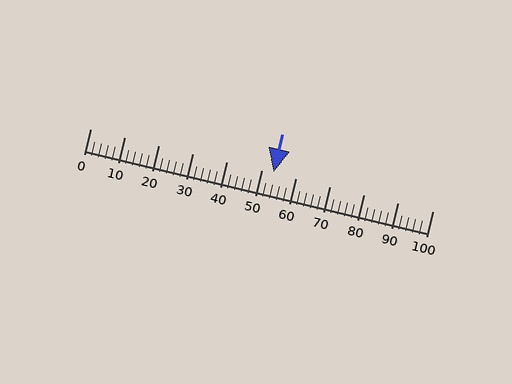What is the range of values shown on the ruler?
The ruler shows values from 0 to 100.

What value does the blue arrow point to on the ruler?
The blue arrow points to approximately 54.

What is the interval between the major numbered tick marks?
The major tick marks are spaced 10 units apart.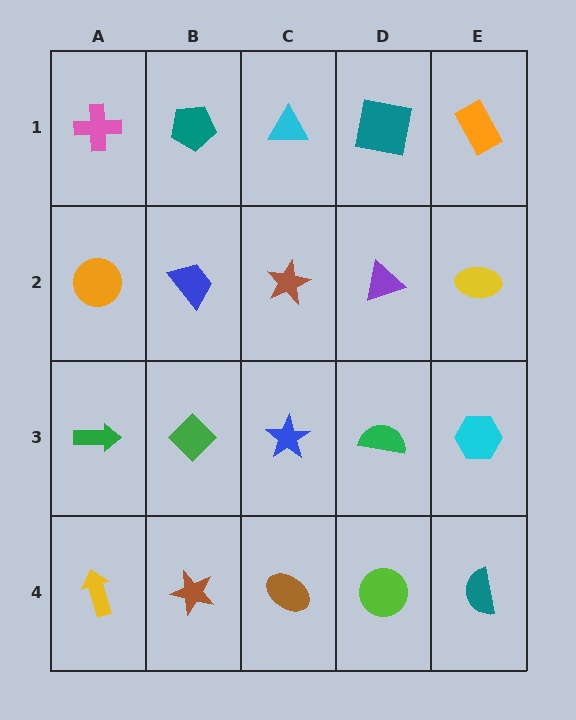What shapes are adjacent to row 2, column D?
A teal square (row 1, column D), a green semicircle (row 3, column D), a brown star (row 2, column C), a yellow ellipse (row 2, column E).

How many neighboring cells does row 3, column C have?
4.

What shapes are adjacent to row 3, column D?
A purple triangle (row 2, column D), a lime circle (row 4, column D), a blue star (row 3, column C), a cyan hexagon (row 3, column E).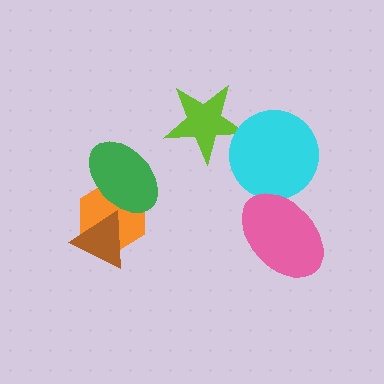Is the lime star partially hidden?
Yes, it is partially covered by another shape.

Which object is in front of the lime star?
The cyan circle is in front of the lime star.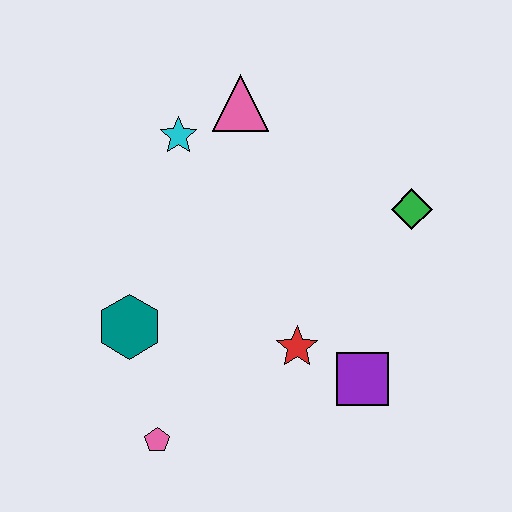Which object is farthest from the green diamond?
The pink pentagon is farthest from the green diamond.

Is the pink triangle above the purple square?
Yes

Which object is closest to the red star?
The purple square is closest to the red star.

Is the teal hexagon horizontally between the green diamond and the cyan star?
No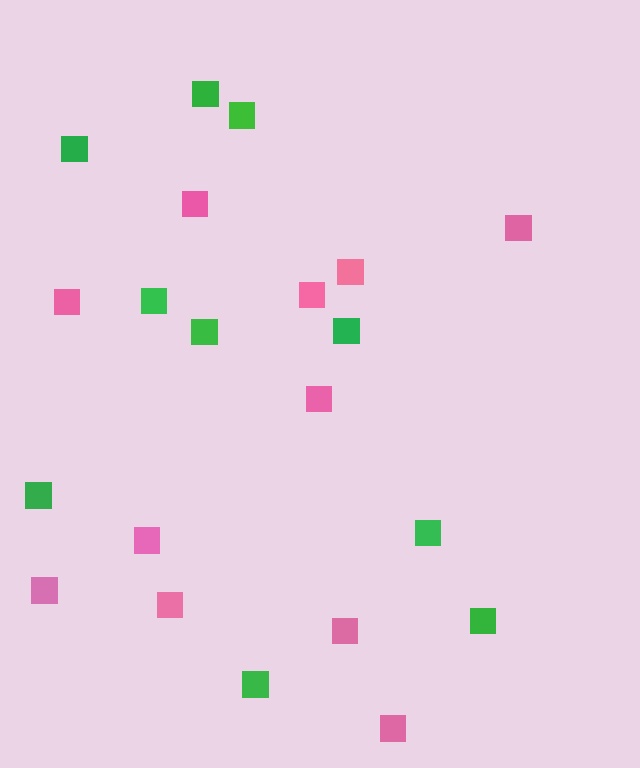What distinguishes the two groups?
There are 2 groups: one group of pink squares (11) and one group of green squares (10).